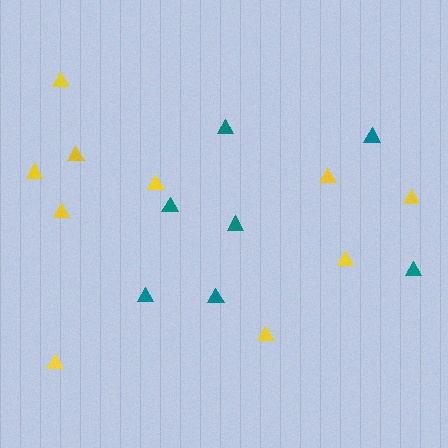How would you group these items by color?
There are 2 groups: one group of yellow triangles (10) and one group of teal triangles (7).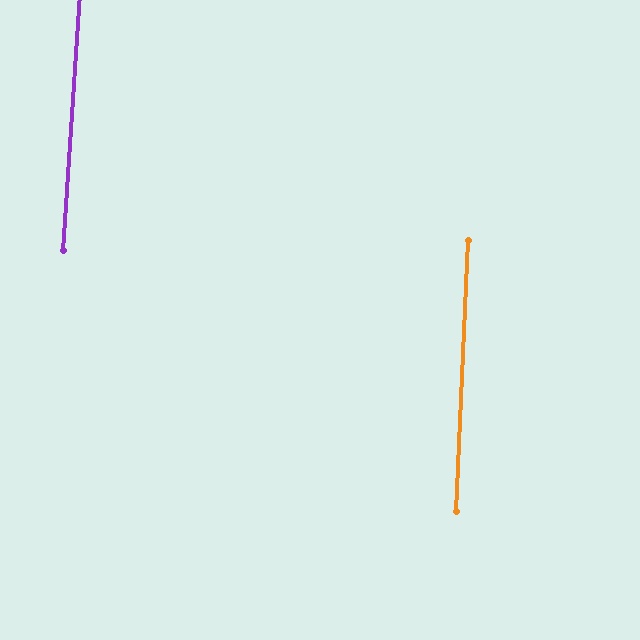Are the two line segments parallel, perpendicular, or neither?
Parallel — their directions differ by only 1.2°.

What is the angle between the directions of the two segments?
Approximately 1 degree.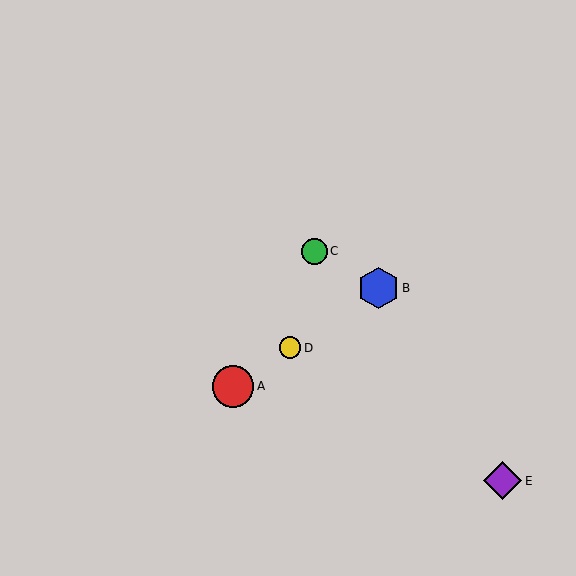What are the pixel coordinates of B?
Object B is at (379, 288).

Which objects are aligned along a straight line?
Objects A, B, D are aligned along a straight line.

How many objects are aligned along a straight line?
3 objects (A, B, D) are aligned along a straight line.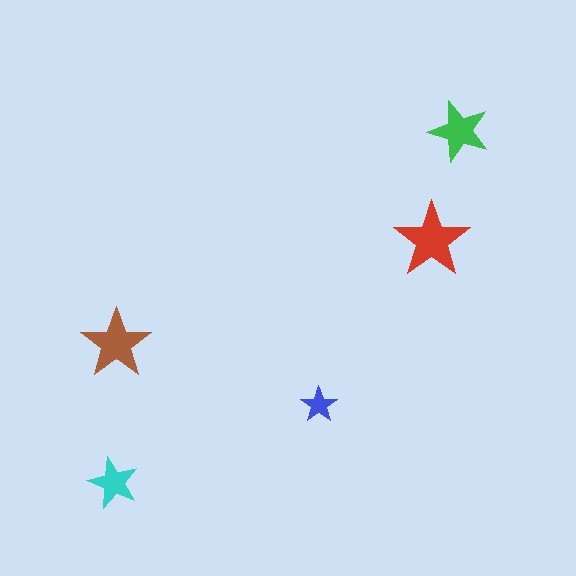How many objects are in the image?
There are 5 objects in the image.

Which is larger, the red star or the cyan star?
The red one.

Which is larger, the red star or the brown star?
The red one.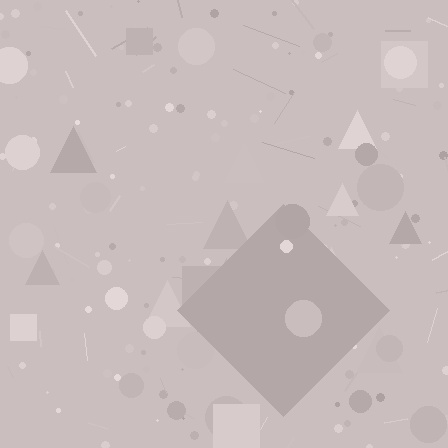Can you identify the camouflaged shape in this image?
The camouflaged shape is a diamond.